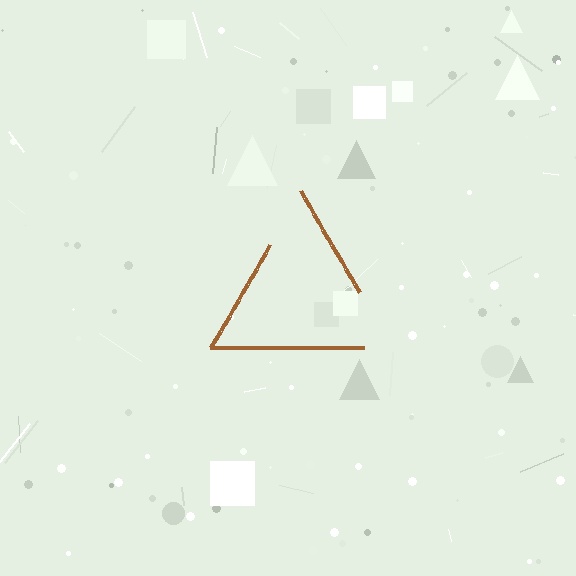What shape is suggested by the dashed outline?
The dashed outline suggests a triangle.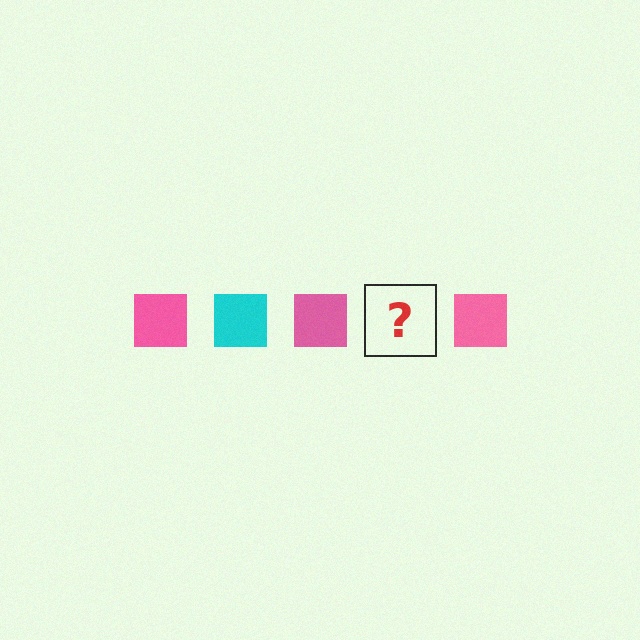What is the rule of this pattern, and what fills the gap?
The rule is that the pattern cycles through pink, cyan squares. The gap should be filled with a cyan square.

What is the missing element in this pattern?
The missing element is a cyan square.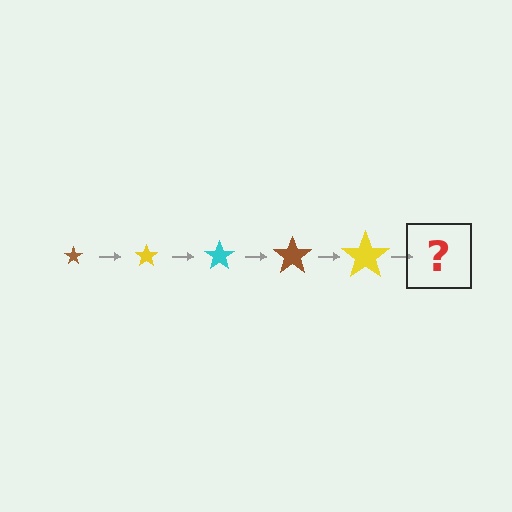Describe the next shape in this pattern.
It should be a cyan star, larger than the previous one.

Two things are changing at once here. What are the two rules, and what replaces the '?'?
The two rules are that the star grows larger each step and the color cycles through brown, yellow, and cyan. The '?' should be a cyan star, larger than the previous one.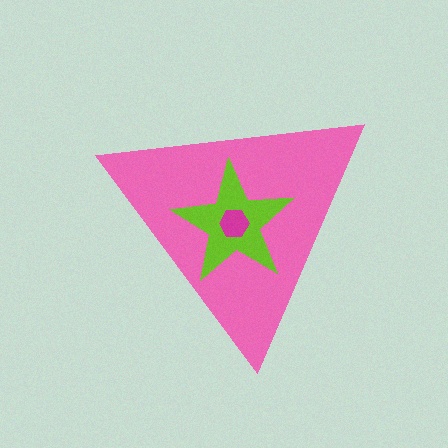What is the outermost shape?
The pink triangle.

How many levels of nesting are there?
3.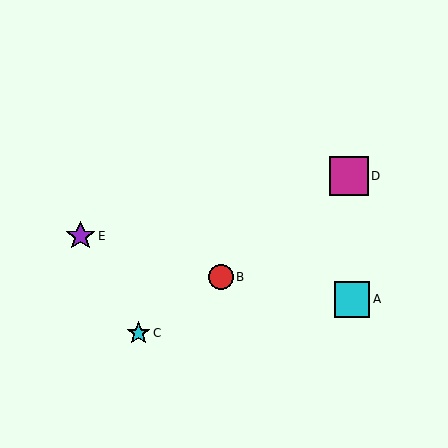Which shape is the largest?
The magenta square (labeled D) is the largest.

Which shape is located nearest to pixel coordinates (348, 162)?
The magenta square (labeled D) at (349, 176) is nearest to that location.